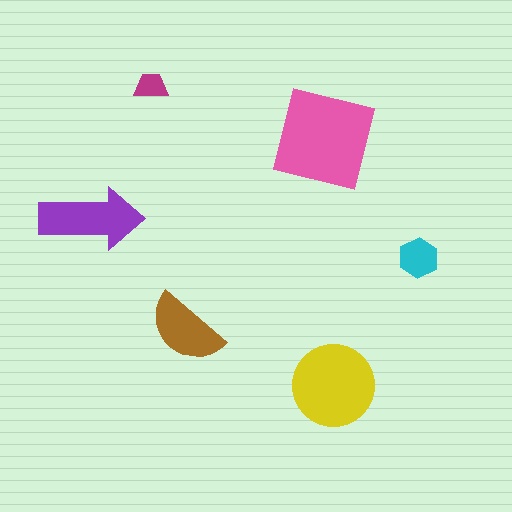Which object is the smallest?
The magenta trapezoid.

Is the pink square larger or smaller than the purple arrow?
Larger.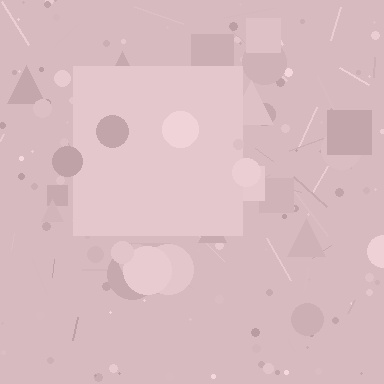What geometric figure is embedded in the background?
A square is embedded in the background.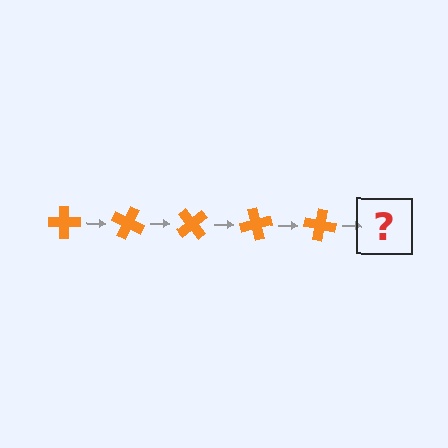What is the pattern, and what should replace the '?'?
The pattern is that the cross rotates 25 degrees each step. The '?' should be an orange cross rotated 125 degrees.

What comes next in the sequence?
The next element should be an orange cross rotated 125 degrees.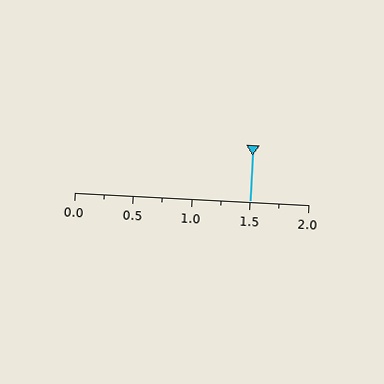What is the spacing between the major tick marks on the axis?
The major ticks are spaced 0.5 apart.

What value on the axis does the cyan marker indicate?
The marker indicates approximately 1.5.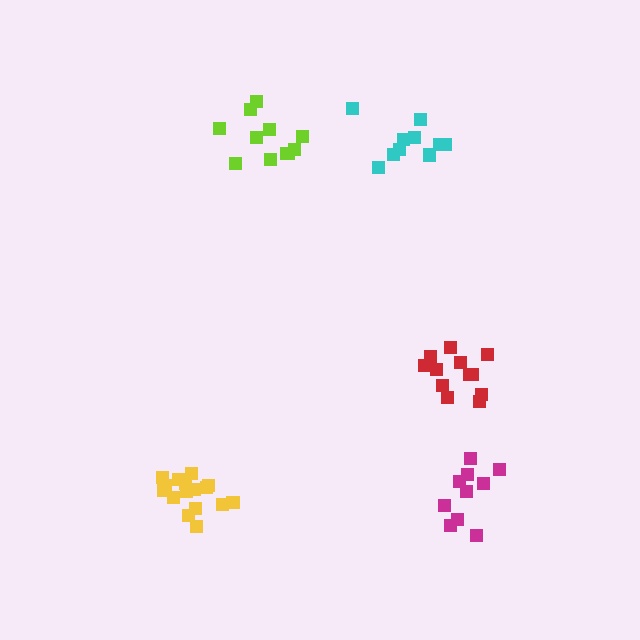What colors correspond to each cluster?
The clusters are colored: magenta, red, yellow, cyan, lime.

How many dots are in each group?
Group 1: 10 dots, Group 2: 12 dots, Group 3: 16 dots, Group 4: 11 dots, Group 5: 11 dots (60 total).